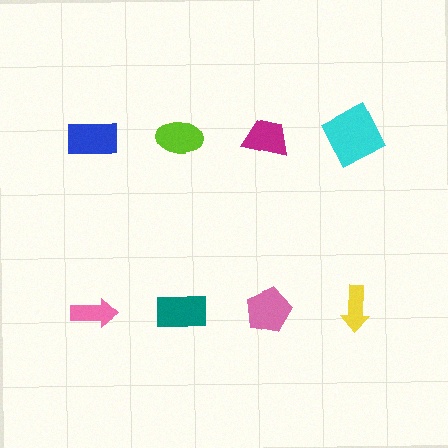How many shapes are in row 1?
4 shapes.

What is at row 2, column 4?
A yellow arrow.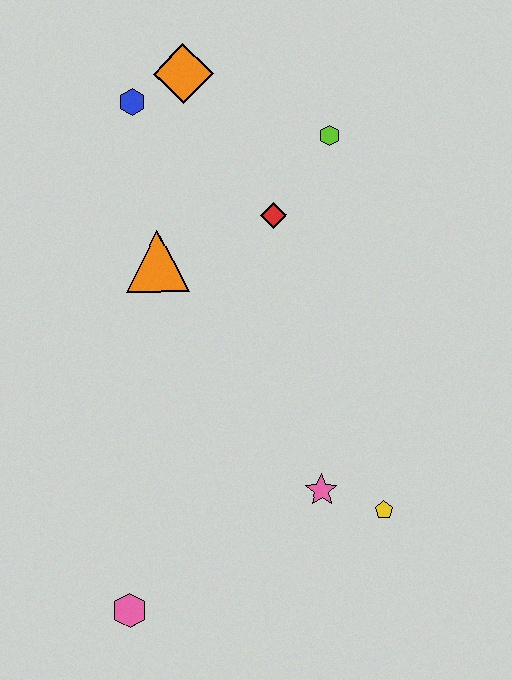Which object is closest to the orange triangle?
The red diamond is closest to the orange triangle.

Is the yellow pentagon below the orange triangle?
Yes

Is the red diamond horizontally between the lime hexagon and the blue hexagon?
Yes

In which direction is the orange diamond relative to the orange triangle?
The orange diamond is above the orange triangle.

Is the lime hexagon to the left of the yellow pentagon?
Yes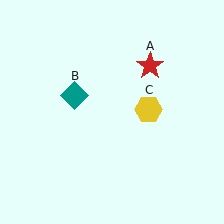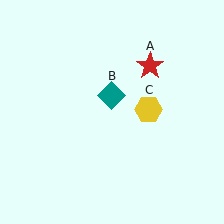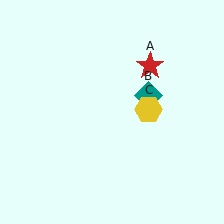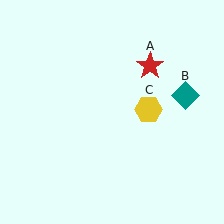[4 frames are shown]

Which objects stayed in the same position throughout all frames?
Red star (object A) and yellow hexagon (object C) remained stationary.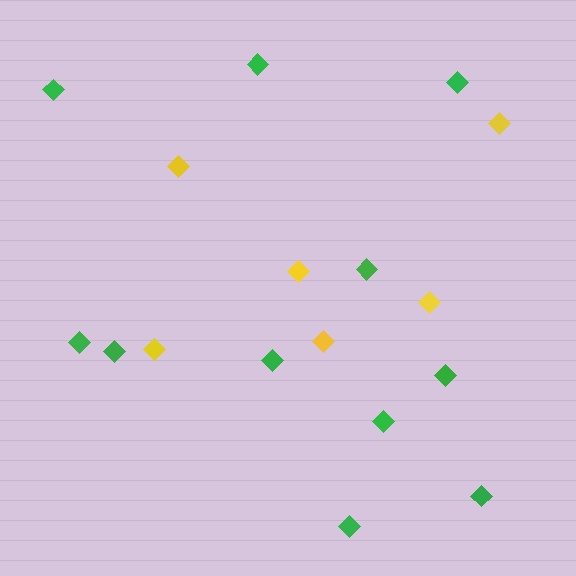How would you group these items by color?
There are 2 groups: one group of yellow diamonds (6) and one group of green diamonds (11).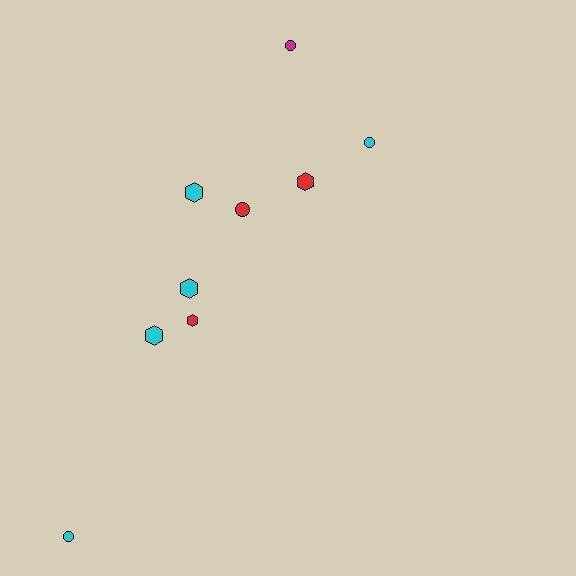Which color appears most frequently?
Cyan, with 5 objects.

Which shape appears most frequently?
Hexagon, with 5 objects.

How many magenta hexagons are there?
There are no magenta hexagons.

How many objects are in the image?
There are 9 objects.